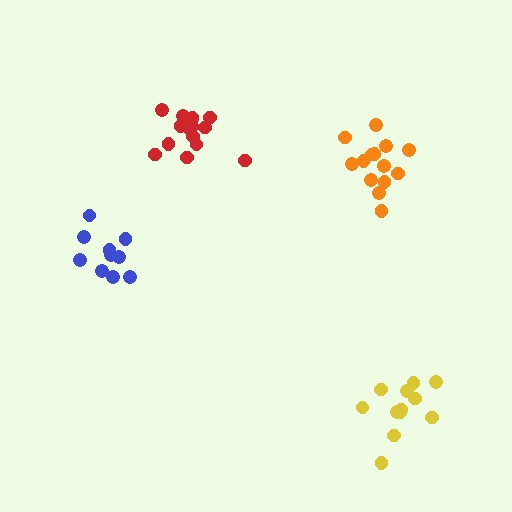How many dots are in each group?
Group 1: 12 dots, Group 2: 10 dots, Group 3: 14 dots, Group 4: 14 dots (50 total).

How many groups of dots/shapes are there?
There are 4 groups.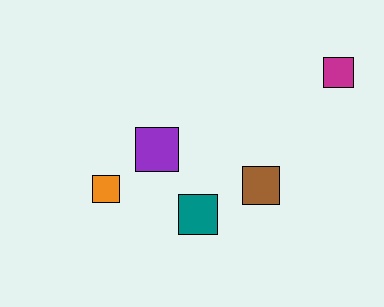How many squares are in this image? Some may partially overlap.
There are 5 squares.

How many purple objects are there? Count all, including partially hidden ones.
There is 1 purple object.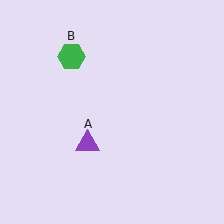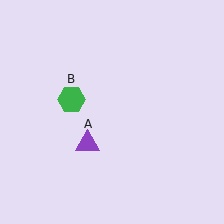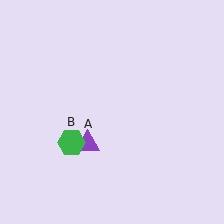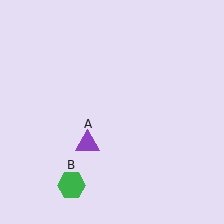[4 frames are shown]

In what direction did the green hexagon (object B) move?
The green hexagon (object B) moved down.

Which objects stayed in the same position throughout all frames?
Purple triangle (object A) remained stationary.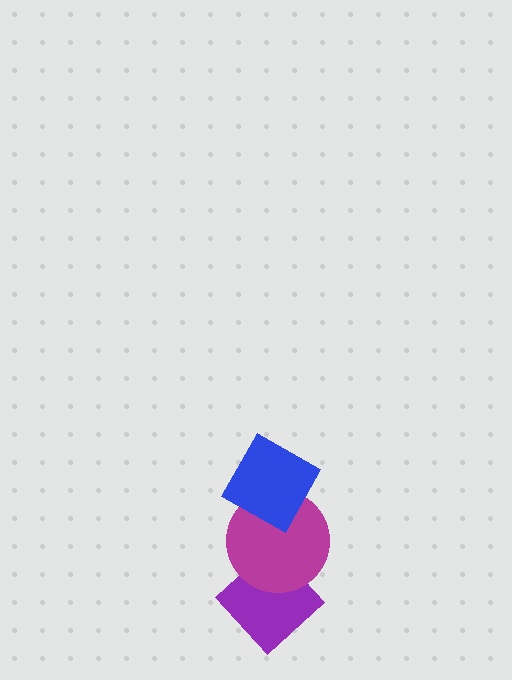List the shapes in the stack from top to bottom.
From top to bottom: the blue diamond, the magenta circle, the purple diamond.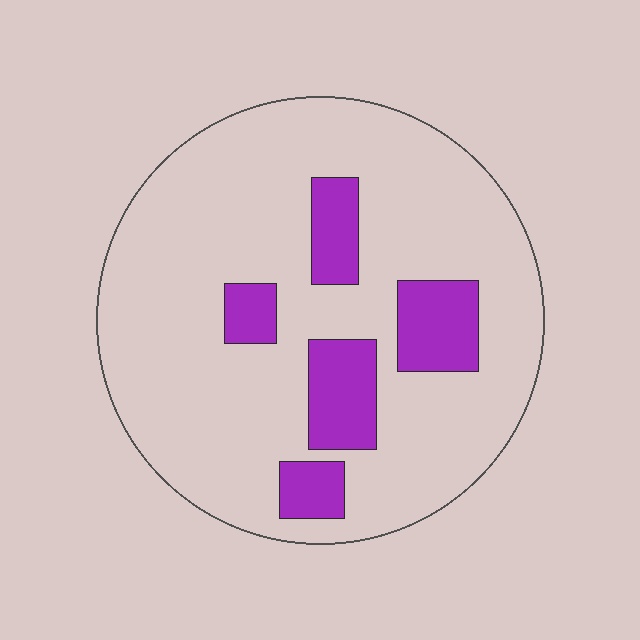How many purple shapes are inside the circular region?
5.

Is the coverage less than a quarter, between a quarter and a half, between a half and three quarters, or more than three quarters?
Less than a quarter.